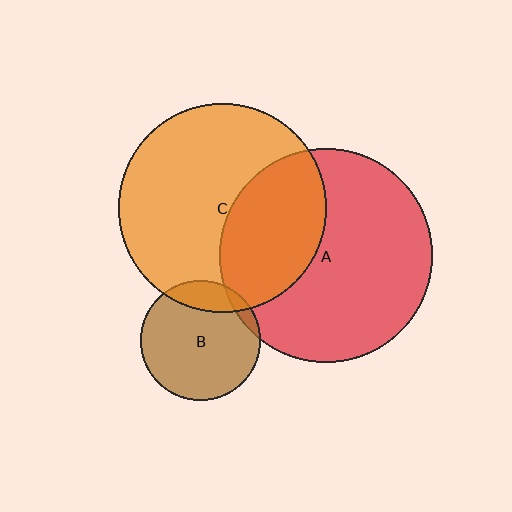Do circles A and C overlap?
Yes.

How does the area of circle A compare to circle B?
Approximately 3.2 times.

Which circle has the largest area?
Circle A (red).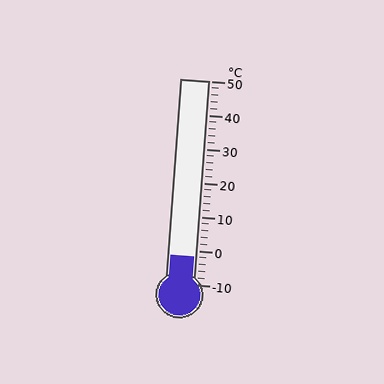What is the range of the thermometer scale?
The thermometer scale ranges from -10°C to 50°C.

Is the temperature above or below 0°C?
The temperature is below 0°C.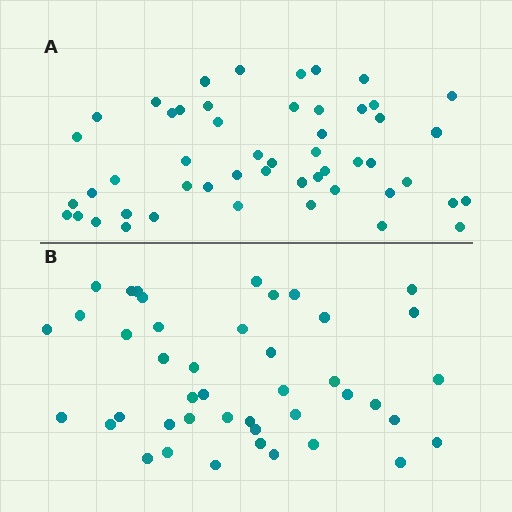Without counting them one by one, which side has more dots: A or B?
Region A (the top region) has more dots.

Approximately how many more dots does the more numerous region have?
Region A has roughly 8 or so more dots than region B.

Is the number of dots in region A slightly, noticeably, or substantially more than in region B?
Region A has only slightly more — the two regions are fairly close. The ratio is roughly 1.2 to 1.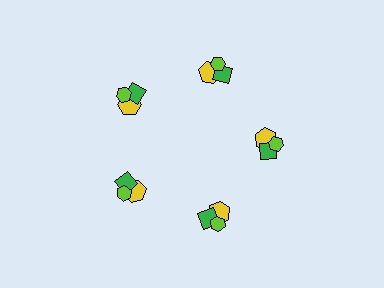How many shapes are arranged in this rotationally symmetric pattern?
There are 15 shapes, arranged in 5 groups of 3.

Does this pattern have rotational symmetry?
Yes, this pattern has 5-fold rotational symmetry. It looks the same after rotating 72 degrees around the center.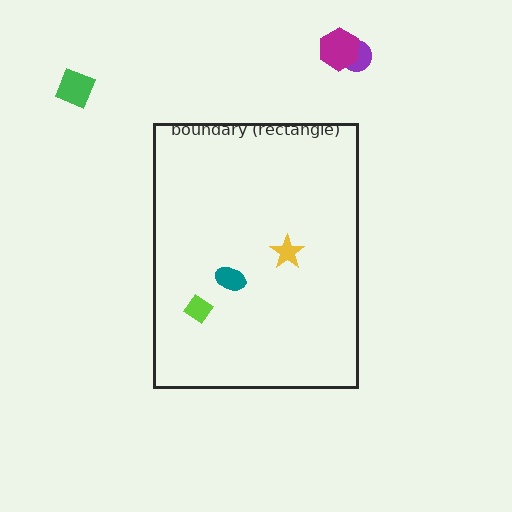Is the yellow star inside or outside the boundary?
Inside.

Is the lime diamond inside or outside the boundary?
Inside.